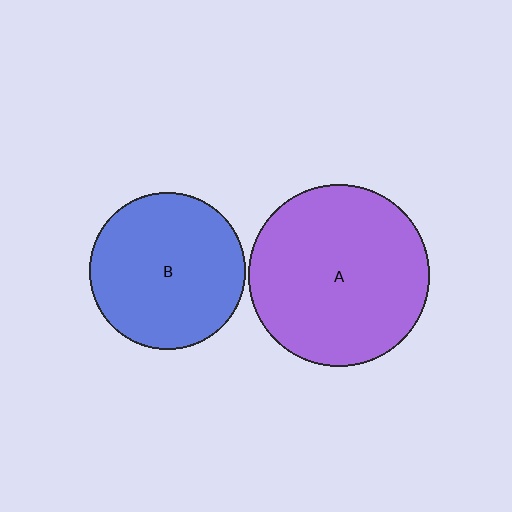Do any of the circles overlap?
No, none of the circles overlap.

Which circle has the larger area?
Circle A (purple).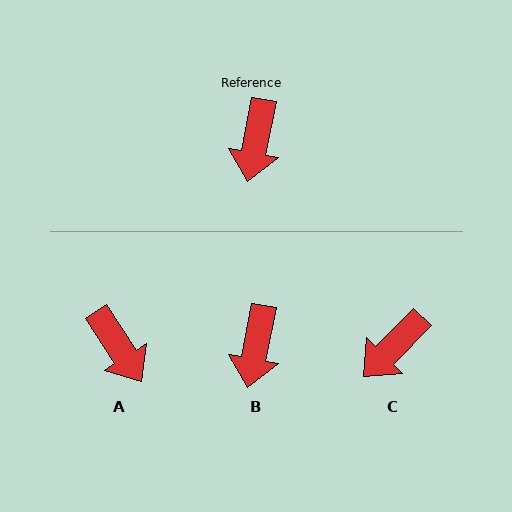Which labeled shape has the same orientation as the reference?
B.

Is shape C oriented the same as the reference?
No, it is off by about 34 degrees.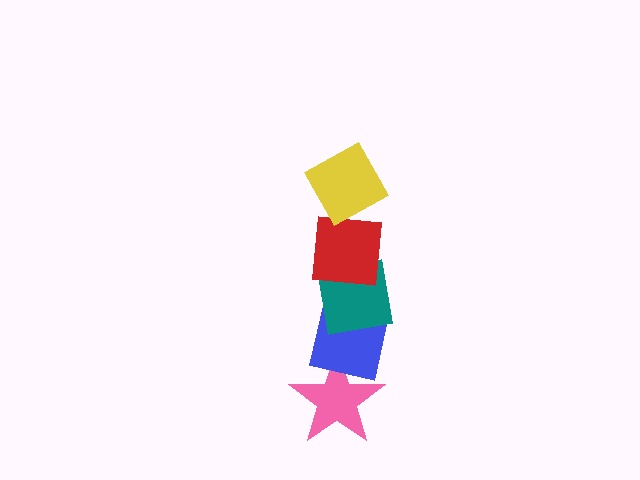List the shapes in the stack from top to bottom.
From top to bottom: the yellow diamond, the red square, the teal square, the blue square, the pink star.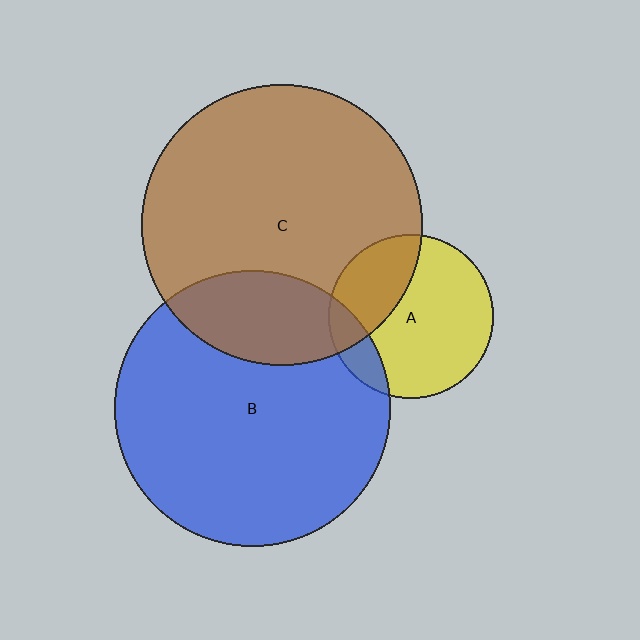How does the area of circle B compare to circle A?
Approximately 2.8 times.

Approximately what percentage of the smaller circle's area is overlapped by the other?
Approximately 30%.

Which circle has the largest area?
Circle C (brown).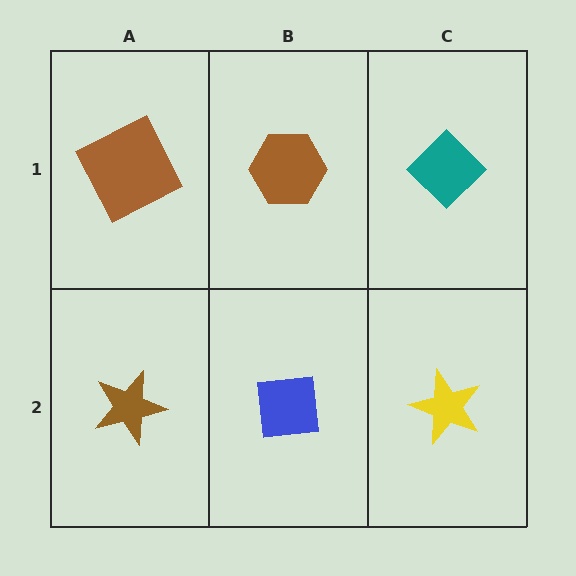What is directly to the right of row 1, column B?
A teal diamond.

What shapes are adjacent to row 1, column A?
A brown star (row 2, column A), a brown hexagon (row 1, column B).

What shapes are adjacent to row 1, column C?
A yellow star (row 2, column C), a brown hexagon (row 1, column B).